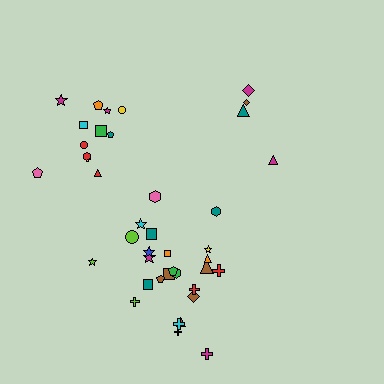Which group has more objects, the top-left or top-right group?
The top-left group.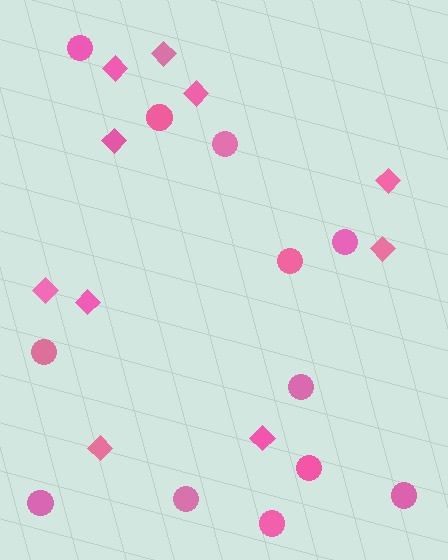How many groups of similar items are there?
There are 2 groups: one group of diamonds (10) and one group of circles (12).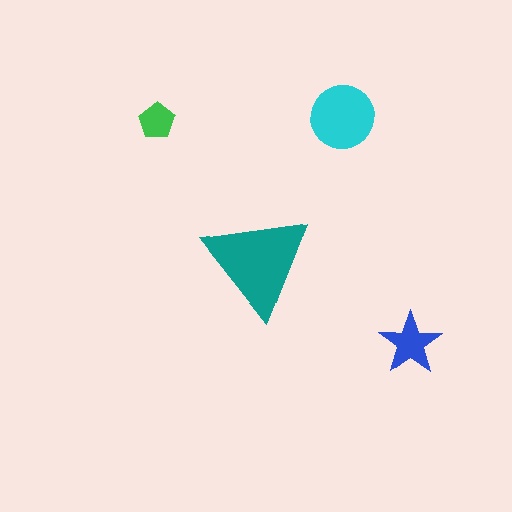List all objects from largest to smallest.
The teal triangle, the cyan circle, the blue star, the green pentagon.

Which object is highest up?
The cyan circle is topmost.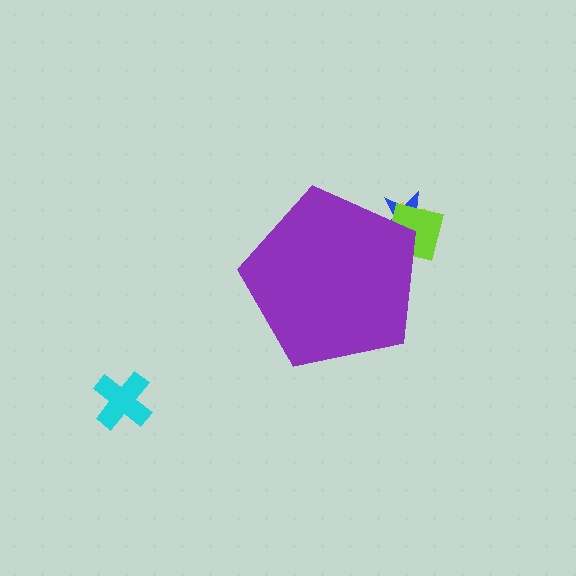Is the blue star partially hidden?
Yes, the blue star is partially hidden behind the purple pentagon.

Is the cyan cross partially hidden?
No, the cyan cross is fully visible.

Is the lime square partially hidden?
Yes, the lime square is partially hidden behind the purple pentagon.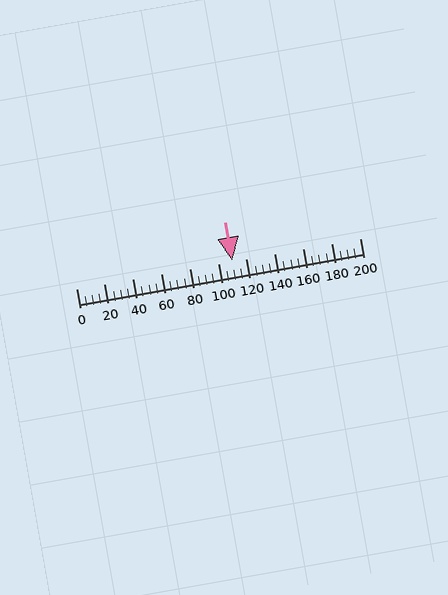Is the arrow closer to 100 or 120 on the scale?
The arrow is closer to 120.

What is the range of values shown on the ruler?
The ruler shows values from 0 to 200.